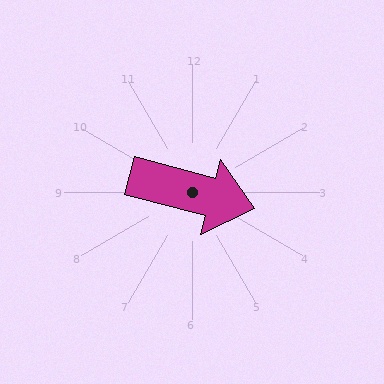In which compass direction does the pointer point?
East.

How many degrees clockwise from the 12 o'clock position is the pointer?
Approximately 105 degrees.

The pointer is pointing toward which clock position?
Roughly 3 o'clock.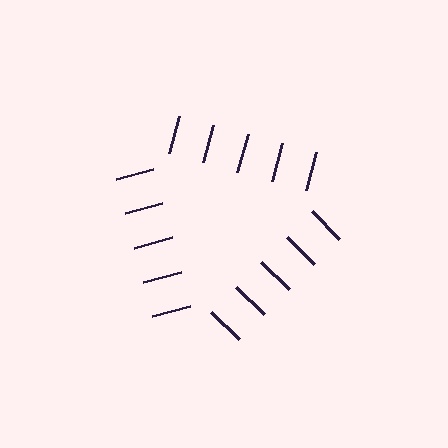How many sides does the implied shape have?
3 sides — the line-ends trace a triangle.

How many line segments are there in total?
15 — 5 along each of the 3 edges.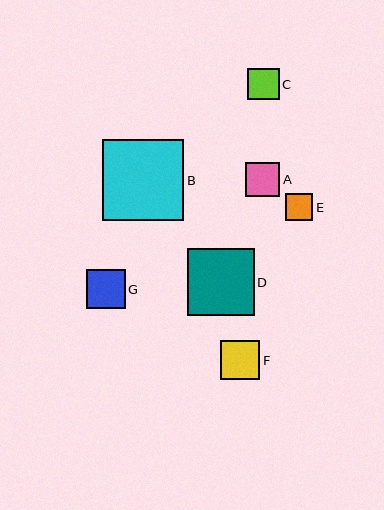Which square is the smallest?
Square E is the smallest with a size of approximately 27 pixels.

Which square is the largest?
Square B is the largest with a size of approximately 81 pixels.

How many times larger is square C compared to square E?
Square C is approximately 1.2 times the size of square E.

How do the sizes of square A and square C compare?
Square A and square C are approximately the same size.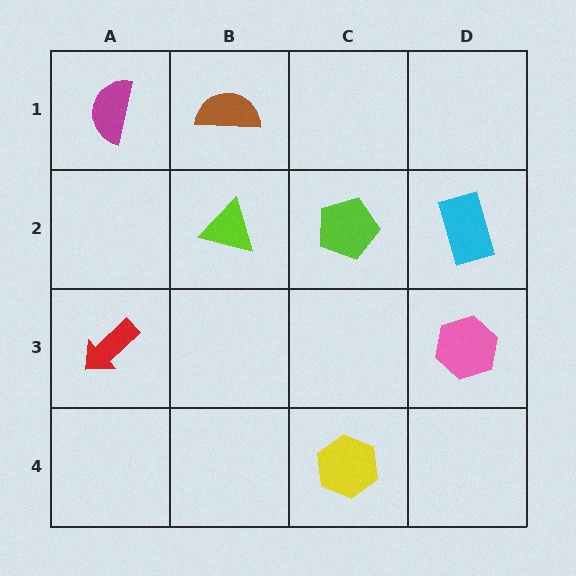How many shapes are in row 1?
2 shapes.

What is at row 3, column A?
A red arrow.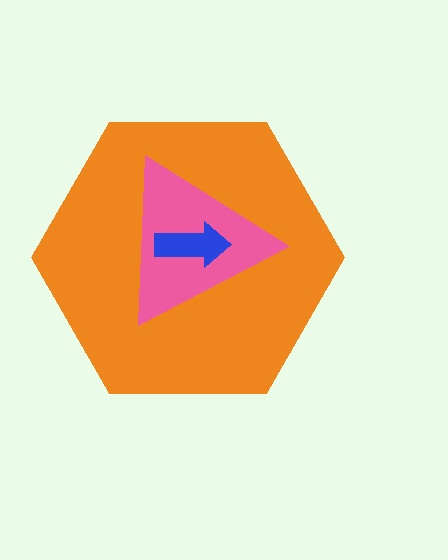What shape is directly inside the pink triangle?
The blue arrow.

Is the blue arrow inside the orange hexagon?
Yes.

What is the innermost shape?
The blue arrow.